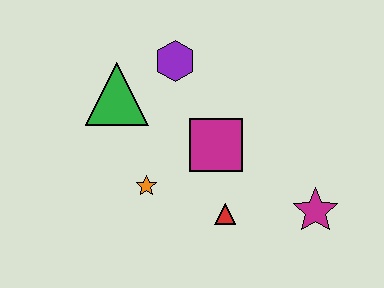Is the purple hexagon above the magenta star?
Yes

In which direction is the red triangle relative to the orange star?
The red triangle is to the right of the orange star.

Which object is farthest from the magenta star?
The green triangle is farthest from the magenta star.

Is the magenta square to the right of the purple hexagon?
Yes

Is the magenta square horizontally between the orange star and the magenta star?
Yes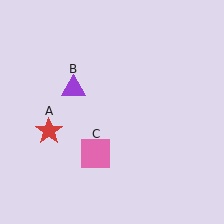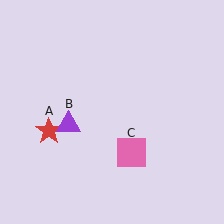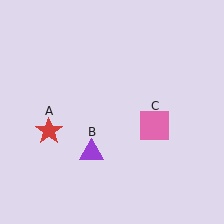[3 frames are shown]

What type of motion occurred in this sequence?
The purple triangle (object B), pink square (object C) rotated counterclockwise around the center of the scene.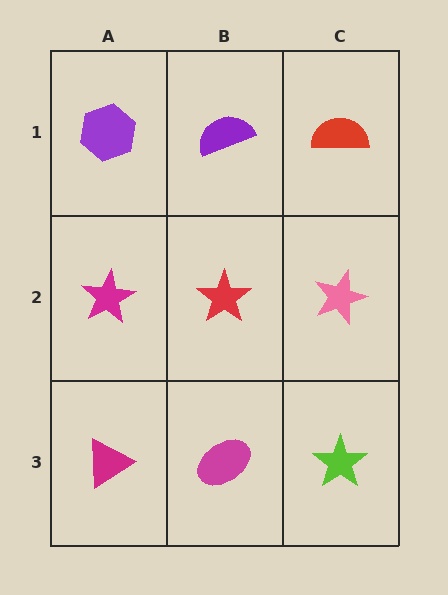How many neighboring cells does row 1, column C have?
2.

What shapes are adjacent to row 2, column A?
A purple hexagon (row 1, column A), a magenta triangle (row 3, column A), a red star (row 2, column B).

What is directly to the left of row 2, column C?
A red star.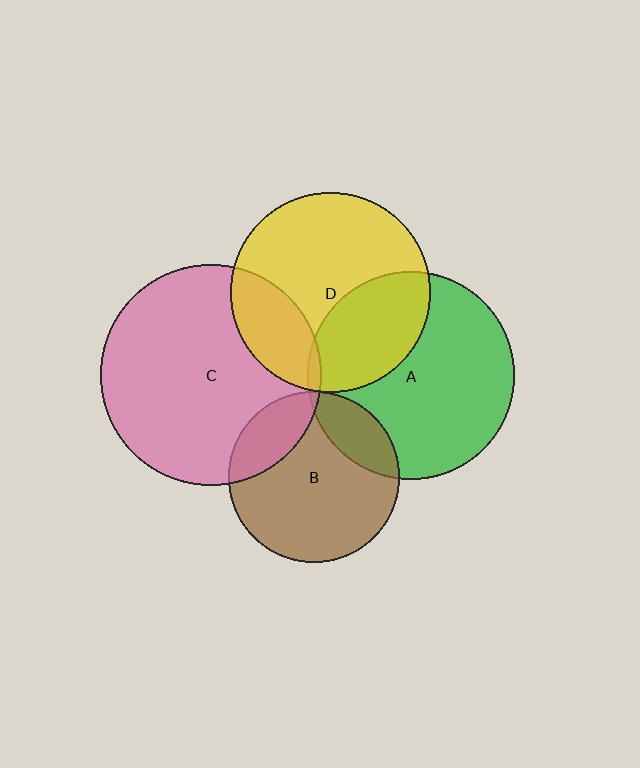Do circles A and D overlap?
Yes.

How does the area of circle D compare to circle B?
Approximately 1.4 times.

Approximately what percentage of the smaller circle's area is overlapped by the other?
Approximately 35%.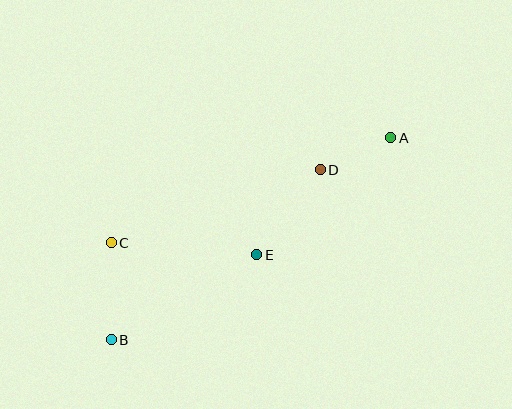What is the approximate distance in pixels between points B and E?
The distance between B and E is approximately 169 pixels.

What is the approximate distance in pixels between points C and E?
The distance between C and E is approximately 146 pixels.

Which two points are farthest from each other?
Points A and B are farthest from each other.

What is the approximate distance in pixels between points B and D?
The distance between B and D is approximately 269 pixels.